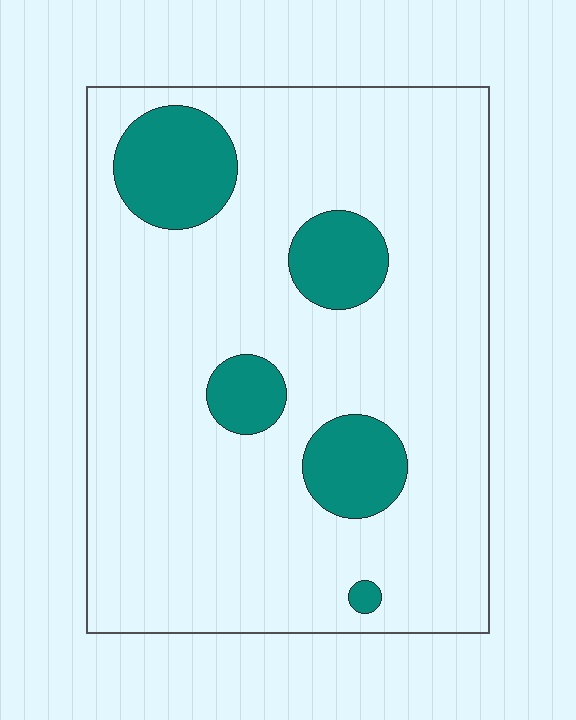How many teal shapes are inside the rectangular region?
5.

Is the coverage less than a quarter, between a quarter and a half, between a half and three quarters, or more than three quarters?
Less than a quarter.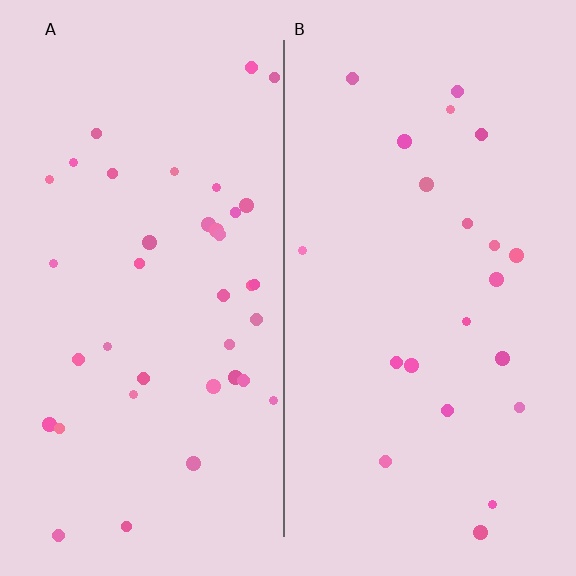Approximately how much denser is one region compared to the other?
Approximately 1.8× — region A over region B.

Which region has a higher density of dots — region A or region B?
A (the left).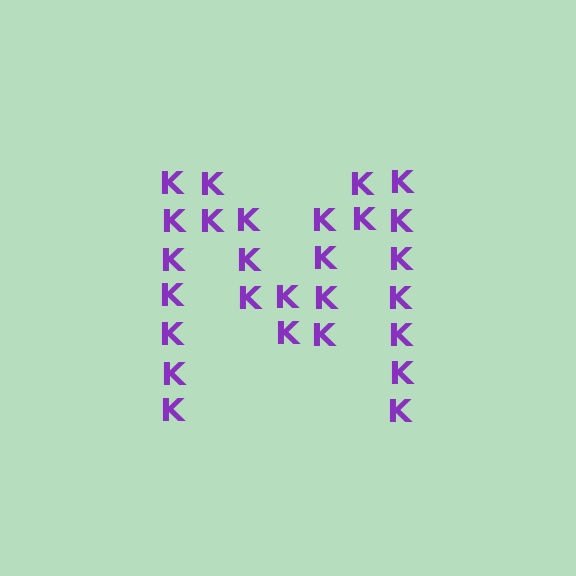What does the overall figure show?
The overall figure shows the letter M.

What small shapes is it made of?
It is made of small letter K's.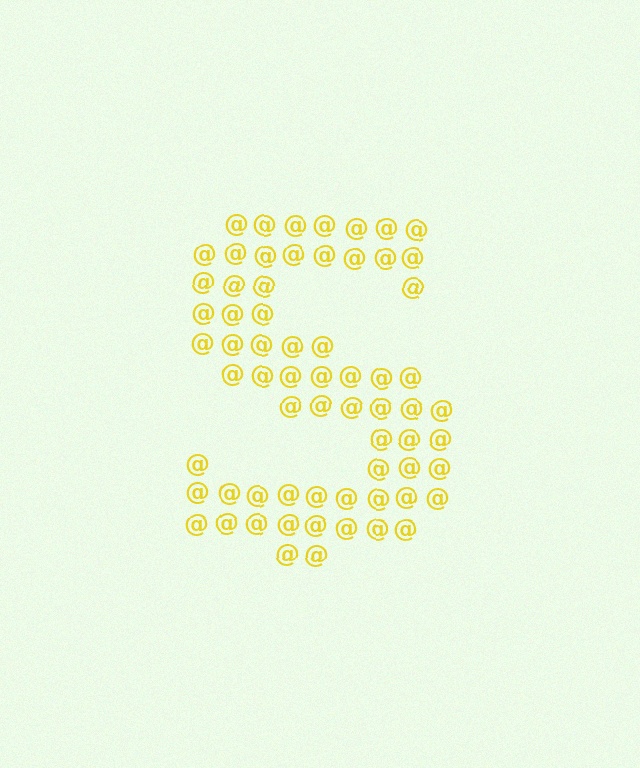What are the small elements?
The small elements are at signs.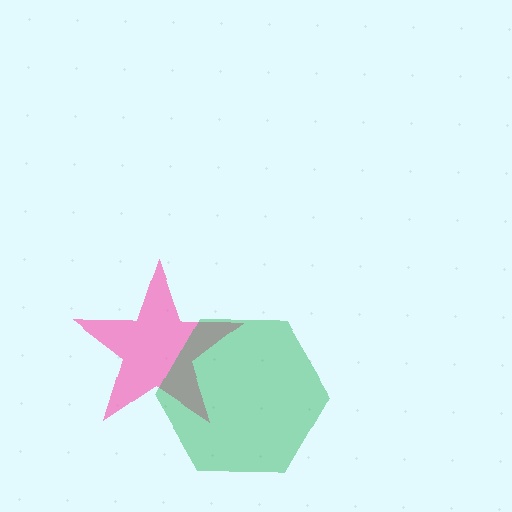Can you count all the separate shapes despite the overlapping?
Yes, there are 2 separate shapes.